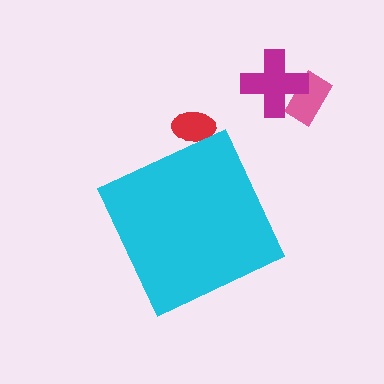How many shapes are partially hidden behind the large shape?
1 shape is partially hidden.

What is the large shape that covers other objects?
A cyan diamond.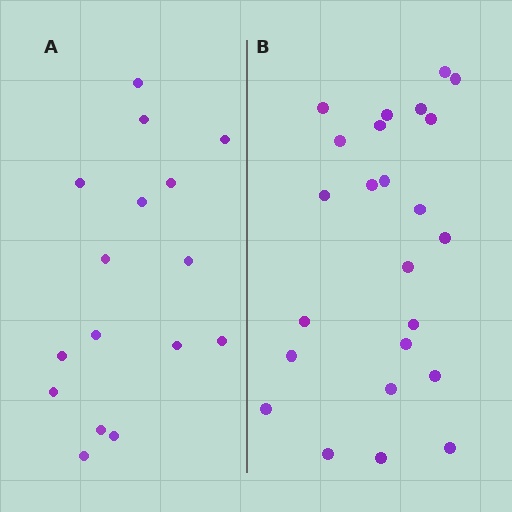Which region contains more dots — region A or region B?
Region B (the right region) has more dots.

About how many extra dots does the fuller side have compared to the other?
Region B has roughly 8 or so more dots than region A.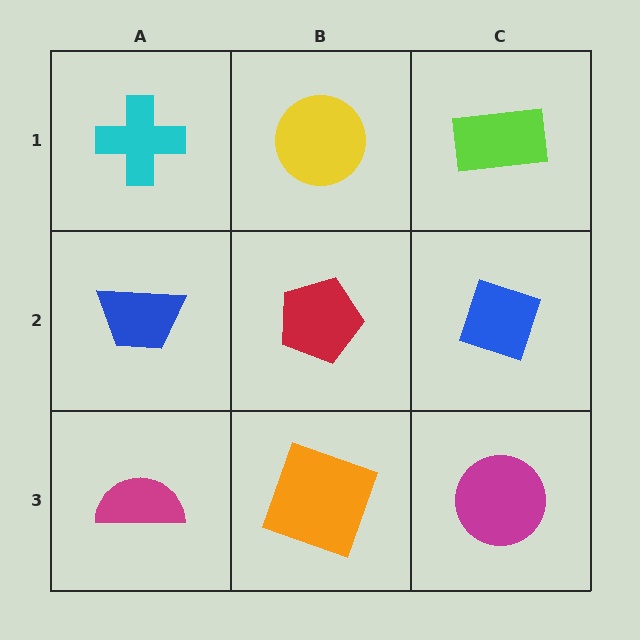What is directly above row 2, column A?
A cyan cross.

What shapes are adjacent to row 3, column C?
A blue diamond (row 2, column C), an orange square (row 3, column B).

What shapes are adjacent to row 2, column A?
A cyan cross (row 1, column A), a magenta semicircle (row 3, column A), a red pentagon (row 2, column B).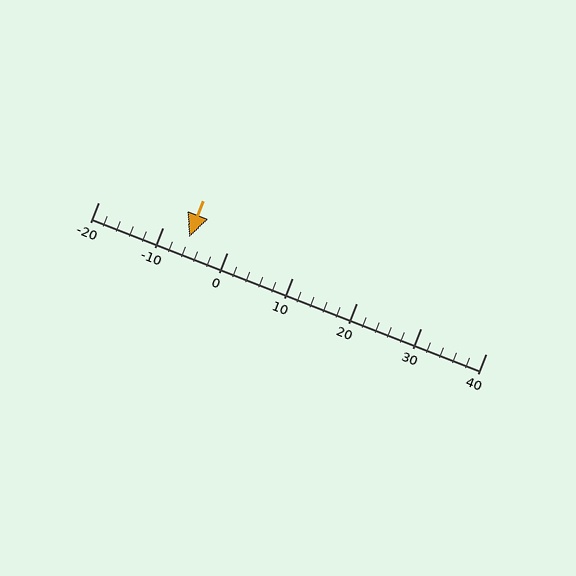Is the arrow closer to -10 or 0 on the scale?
The arrow is closer to -10.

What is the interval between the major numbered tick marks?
The major tick marks are spaced 10 units apart.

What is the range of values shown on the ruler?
The ruler shows values from -20 to 40.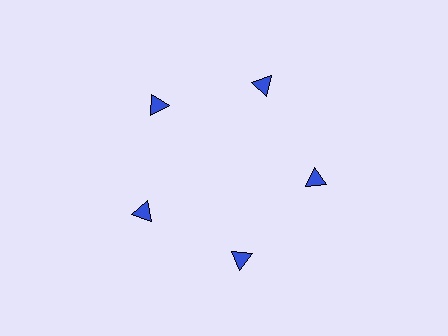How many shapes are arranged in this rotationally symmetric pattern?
There are 5 shapes, arranged in 5 groups of 1.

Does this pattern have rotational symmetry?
Yes, this pattern has 5-fold rotational symmetry. It looks the same after rotating 72 degrees around the center.